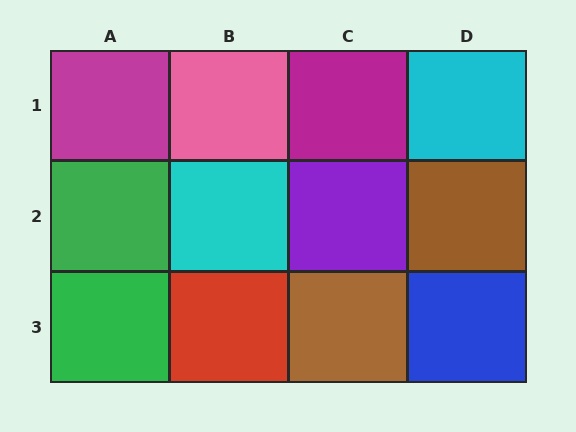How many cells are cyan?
2 cells are cyan.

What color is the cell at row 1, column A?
Magenta.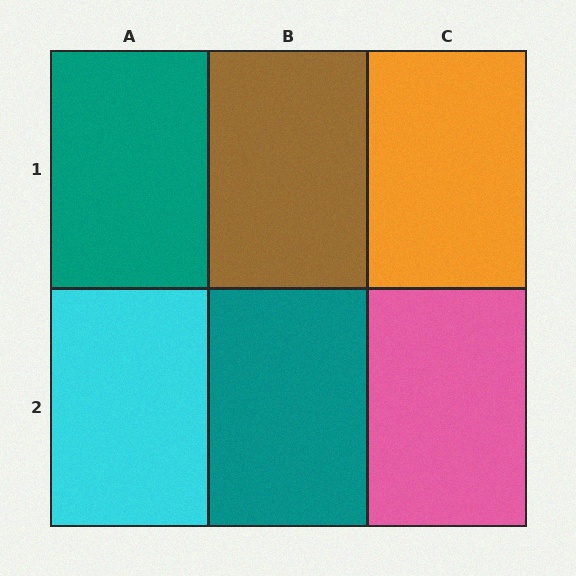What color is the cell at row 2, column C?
Pink.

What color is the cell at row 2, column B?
Teal.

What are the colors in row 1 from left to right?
Teal, brown, orange.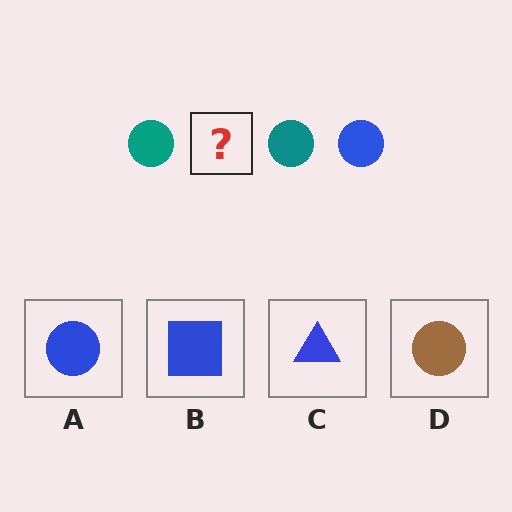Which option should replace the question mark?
Option A.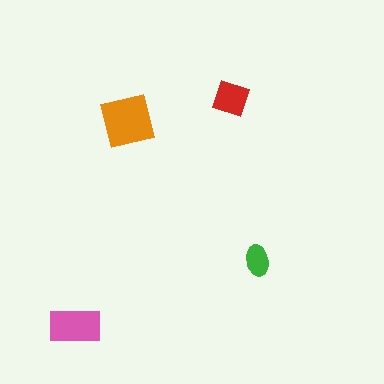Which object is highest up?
The red diamond is topmost.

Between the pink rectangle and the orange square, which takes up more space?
The orange square.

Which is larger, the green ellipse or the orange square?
The orange square.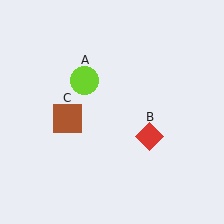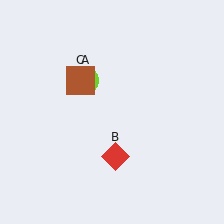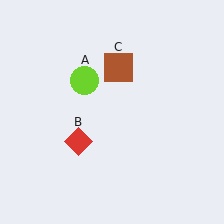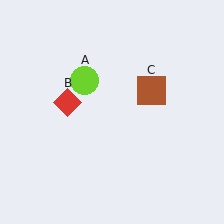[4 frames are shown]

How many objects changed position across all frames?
2 objects changed position: red diamond (object B), brown square (object C).